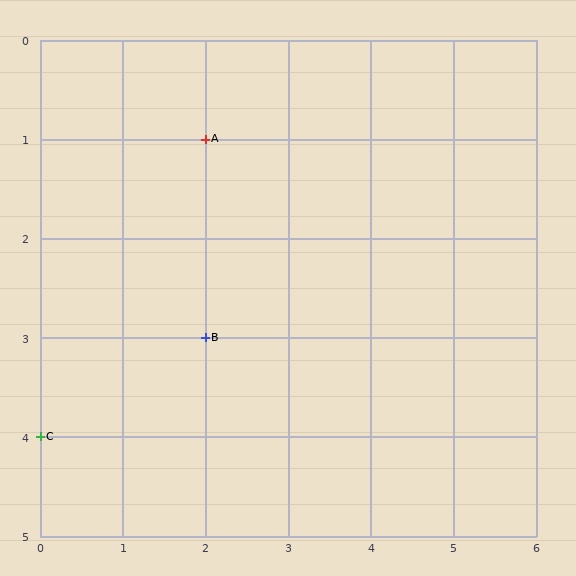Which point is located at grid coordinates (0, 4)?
Point C is at (0, 4).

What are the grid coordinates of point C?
Point C is at grid coordinates (0, 4).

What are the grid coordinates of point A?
Point A is at grid coordinates (2, 1).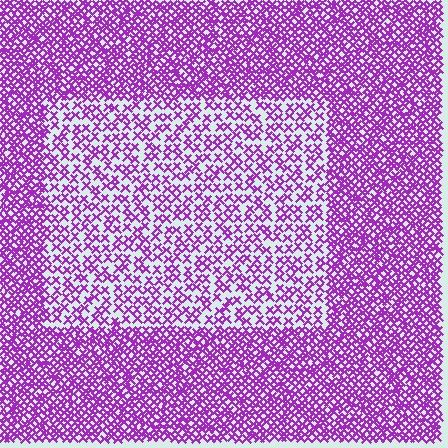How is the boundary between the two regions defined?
The boundary is defined by a change in element density (approximately 2.0x ratio). All elements are the same color, size, and shape.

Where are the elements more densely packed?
The elements are more densely packed outside the rectangle boundary.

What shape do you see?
I see a rectangle.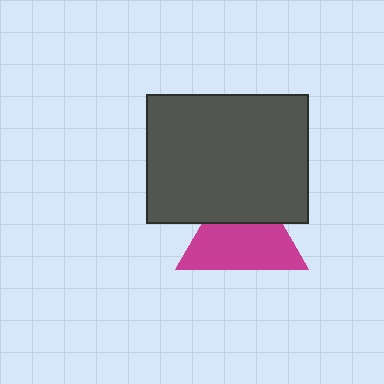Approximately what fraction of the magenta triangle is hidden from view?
Roughly 36% of the magenta triangle is hidden behind the dark gray rectangle.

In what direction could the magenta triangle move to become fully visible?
The magenta triangle could move down. That would shift it out from behind the dark gray rectangle entirely.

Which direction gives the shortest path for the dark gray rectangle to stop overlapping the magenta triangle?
Moving up gives the shortest separation.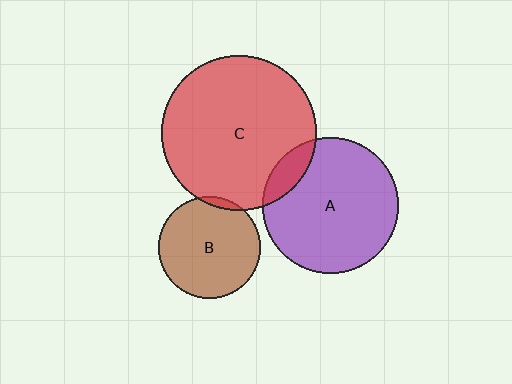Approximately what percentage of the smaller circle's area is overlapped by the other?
Approximately 5%.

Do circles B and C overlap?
Yes.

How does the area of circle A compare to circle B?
Approximately 1.8 times.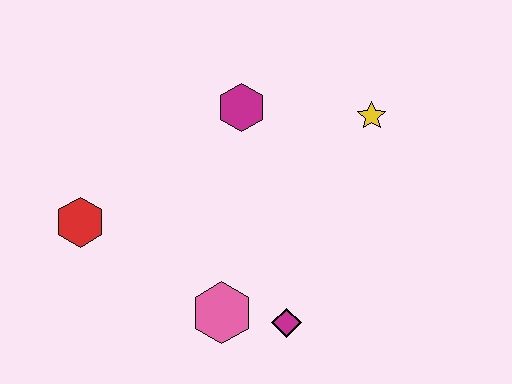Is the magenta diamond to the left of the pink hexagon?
No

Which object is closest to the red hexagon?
The pink hexagon is closest to the red hexagon.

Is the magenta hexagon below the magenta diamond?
No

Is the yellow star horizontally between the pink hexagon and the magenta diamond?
No